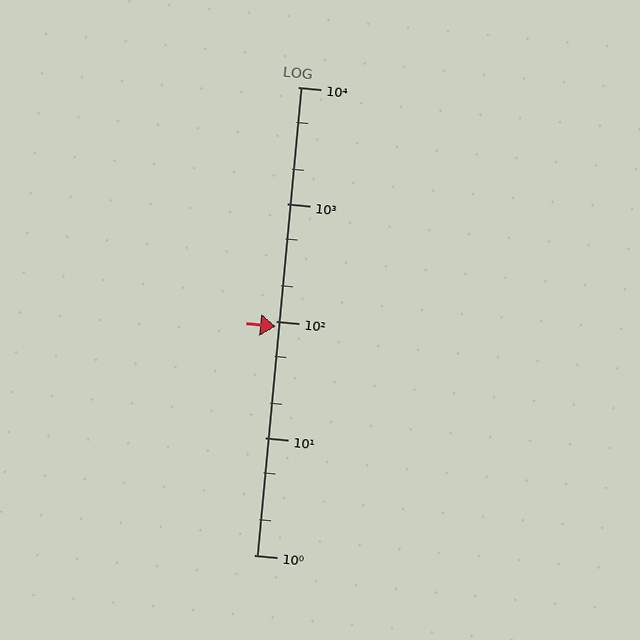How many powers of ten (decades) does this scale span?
The scale spans 4 decades, from 1 to 10000.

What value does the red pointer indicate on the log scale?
The pointer indicates approximately 89.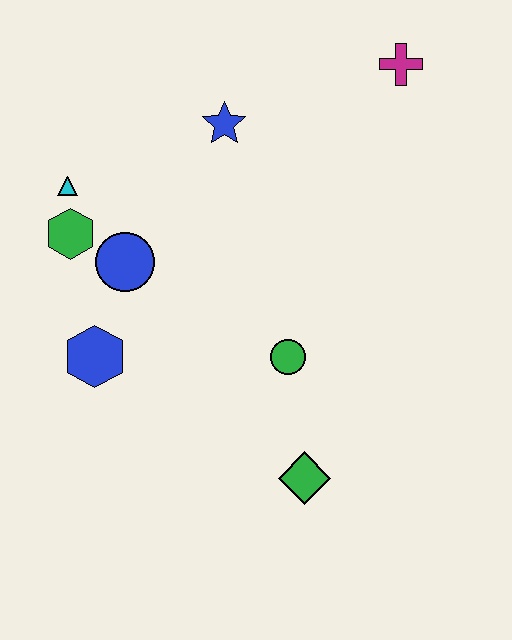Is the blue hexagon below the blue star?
Yes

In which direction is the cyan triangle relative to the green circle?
The cyan triangle is to the left of the green circle.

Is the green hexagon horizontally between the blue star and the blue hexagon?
No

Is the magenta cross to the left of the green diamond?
No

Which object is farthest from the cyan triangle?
The green diamond is farthest from the cyan triangle.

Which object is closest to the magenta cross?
The blue star is closest to the magenta cross.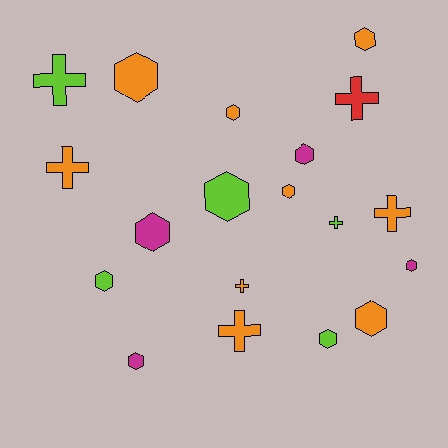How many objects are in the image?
There are 19 objects.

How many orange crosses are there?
There are 4 orange crosses.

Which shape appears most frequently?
Hexagon, with 12 objects.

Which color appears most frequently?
Orange, with 9 objects.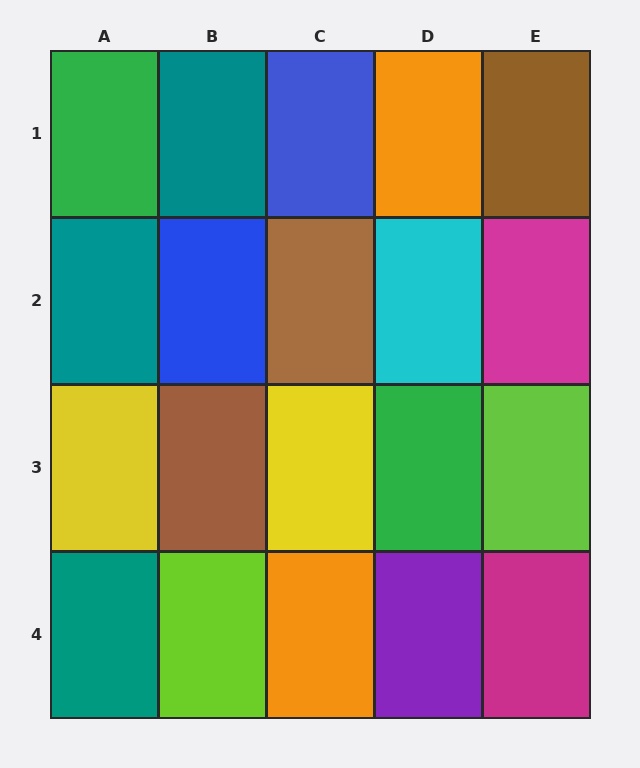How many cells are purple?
1 cell is purple.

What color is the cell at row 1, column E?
Brown.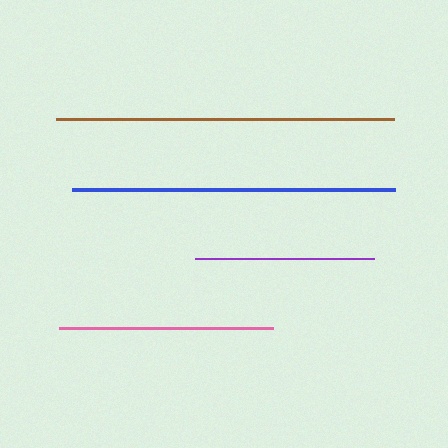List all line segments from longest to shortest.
From longest to shortest: brown, blue, pink, purple.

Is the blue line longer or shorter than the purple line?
The blue line is longer than the purple line.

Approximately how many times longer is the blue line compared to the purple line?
The blue line is approximately 1.8 times the length of the purple line.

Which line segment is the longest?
The brown line is the longest at approximately 338 pixels.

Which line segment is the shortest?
The purple line is the shortest at approximately 179 pixels.